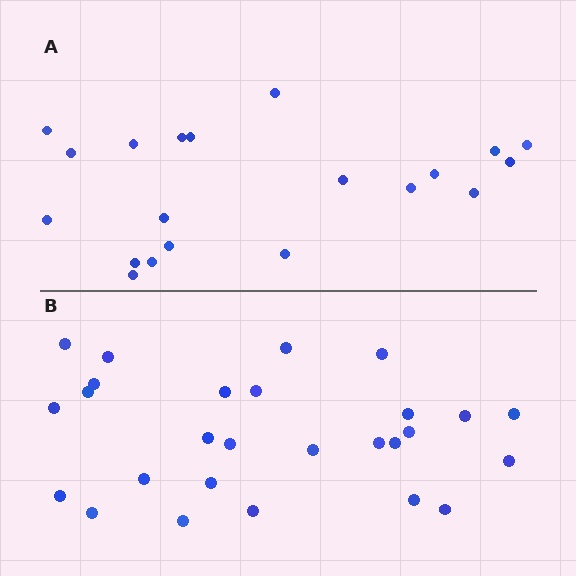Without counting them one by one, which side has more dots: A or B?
Region B (the bottom region) has more dots.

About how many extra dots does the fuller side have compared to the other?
Region B has roughly 8 or so more dots than region A.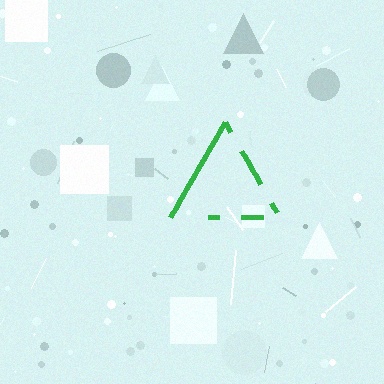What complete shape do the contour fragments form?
The contour fragments form a triangle.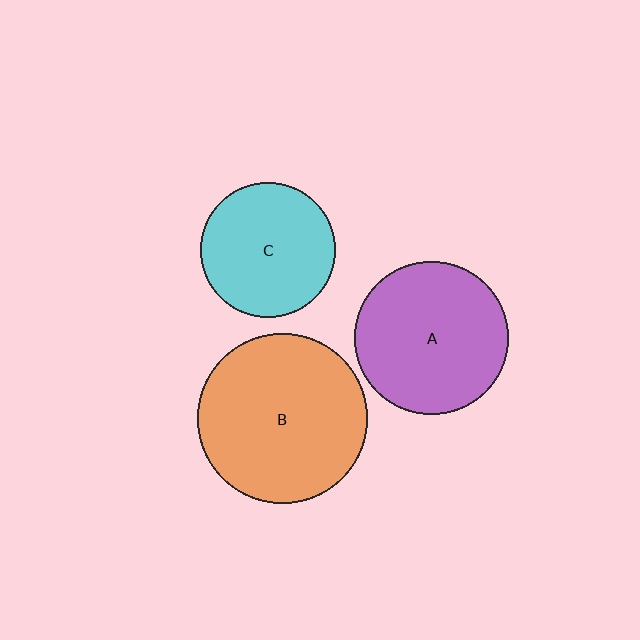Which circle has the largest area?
Circle B (orange).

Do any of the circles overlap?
No, none of the circles overlap.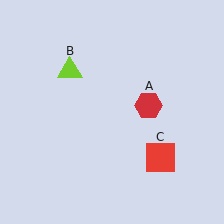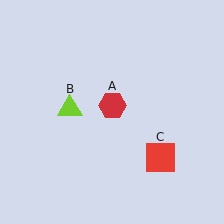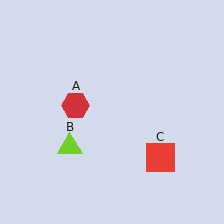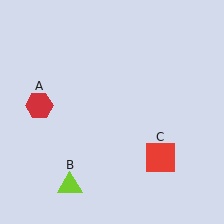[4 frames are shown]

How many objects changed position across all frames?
2 objects changed position: red hexagon (object A), lime triangle (object B).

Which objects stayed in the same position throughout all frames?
Red square (object C) remained stationary.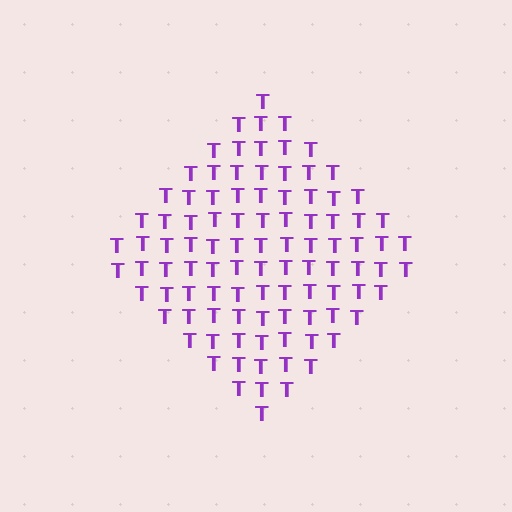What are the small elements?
The small elements are letter T's.